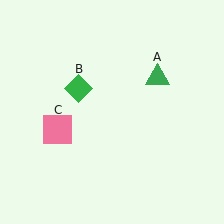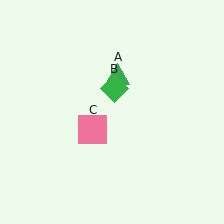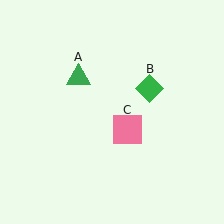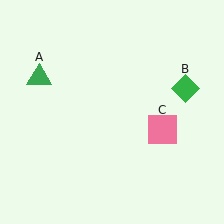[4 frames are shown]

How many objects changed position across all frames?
3 objects changed position: green triangle (object A), green diamond (object B), pink square (object C).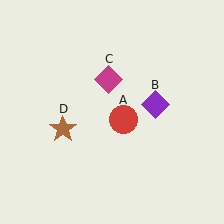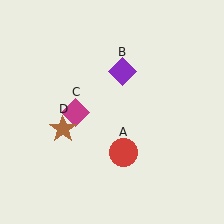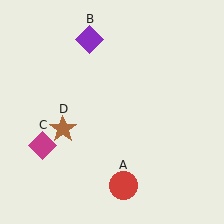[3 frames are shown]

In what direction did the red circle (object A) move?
The red circle (object A) moved down.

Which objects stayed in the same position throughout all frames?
Brown star (object D) remained stationary.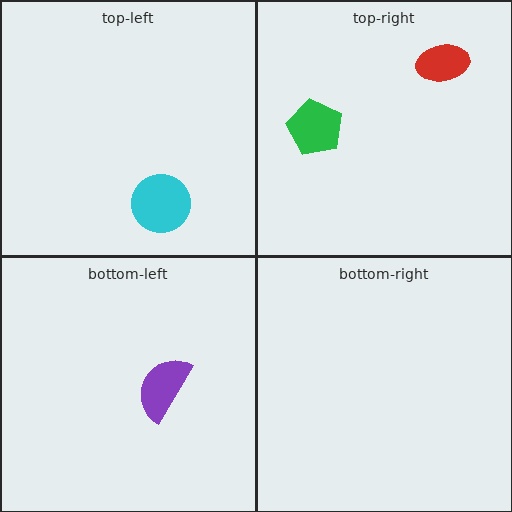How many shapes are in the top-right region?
2.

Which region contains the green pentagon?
The top-right region.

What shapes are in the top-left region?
The cyan circle.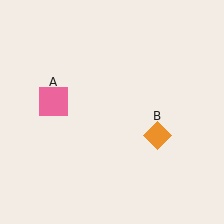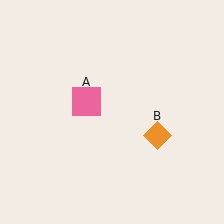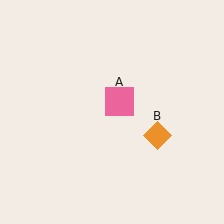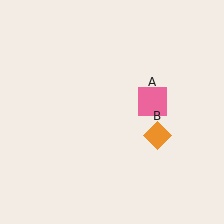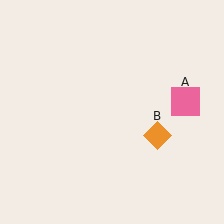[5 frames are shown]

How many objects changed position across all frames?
1 object changed position: pink square (object A).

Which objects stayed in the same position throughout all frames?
Orange diamond (object B) remained stationary.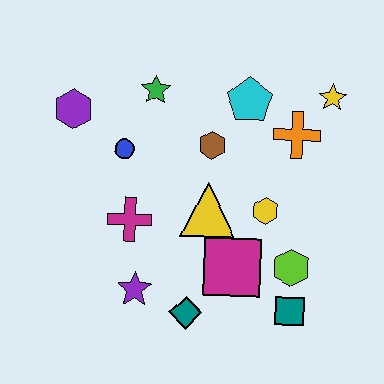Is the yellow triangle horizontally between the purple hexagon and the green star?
No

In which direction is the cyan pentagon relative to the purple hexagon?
The cyan pentagon is to the right of the purple hexagon.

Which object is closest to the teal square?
The lime hexagon is closest to the teal square.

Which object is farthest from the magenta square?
The purple hexagon is farthest from the magenta square.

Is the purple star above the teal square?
Yes